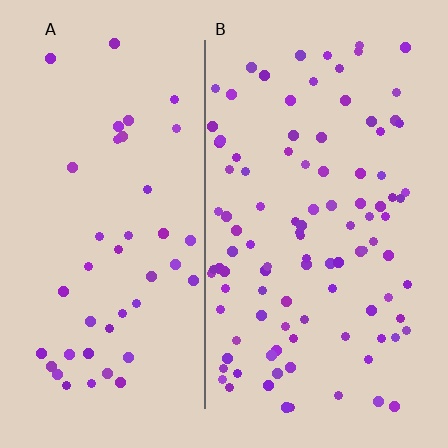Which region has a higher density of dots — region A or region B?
B (the right).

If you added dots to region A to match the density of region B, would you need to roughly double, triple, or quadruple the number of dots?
Approximately double.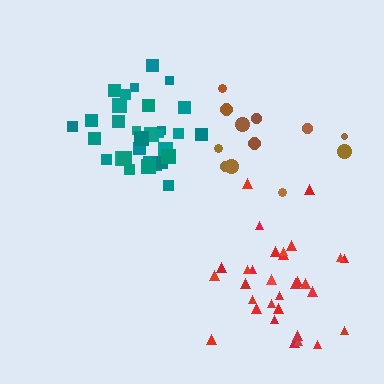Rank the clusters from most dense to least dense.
teal, red, brown.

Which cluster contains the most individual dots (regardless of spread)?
Red (31).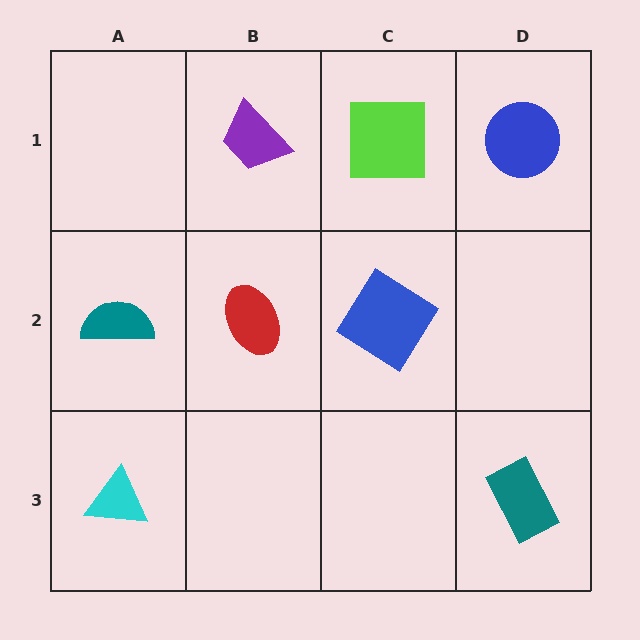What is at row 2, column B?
A red ellipse.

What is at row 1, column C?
A lime square.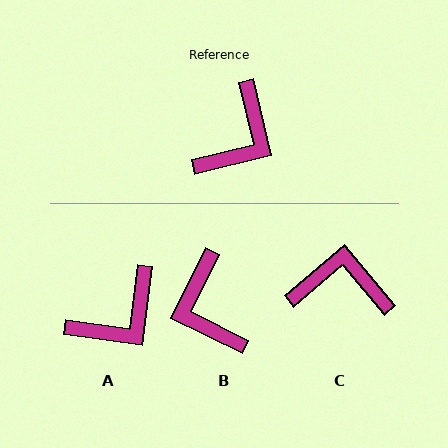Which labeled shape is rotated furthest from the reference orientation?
B, about 130 degrees away.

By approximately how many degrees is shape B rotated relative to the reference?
Approximately 130 degrees clockwise.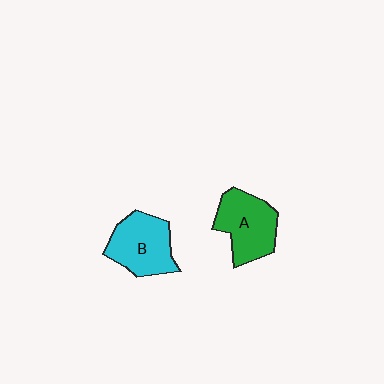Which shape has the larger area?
Shape A (green).